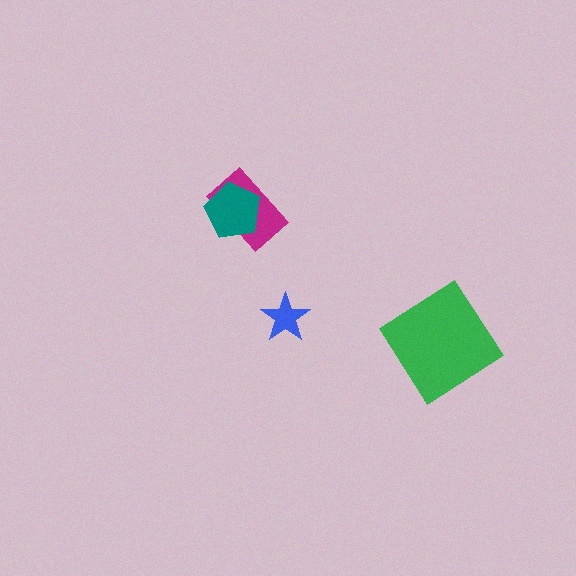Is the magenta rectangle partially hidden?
Yes, it is partially covered by another shape.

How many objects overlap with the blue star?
0 objects overlap with the blue star.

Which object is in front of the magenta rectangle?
The teal pentagon is in front of the magenta rectangle.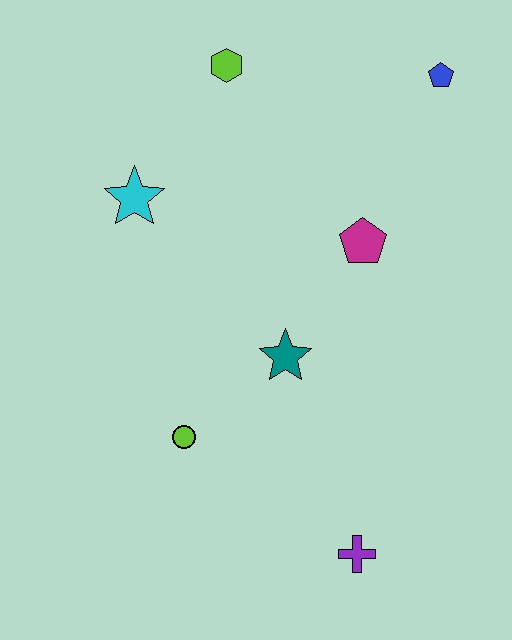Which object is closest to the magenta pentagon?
The teal star is closest to the magenta pentagon.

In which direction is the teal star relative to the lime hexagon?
The teal star is below the lime hexagon.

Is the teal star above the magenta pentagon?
No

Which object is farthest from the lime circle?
The blue pentagon is farthest from the lime circle.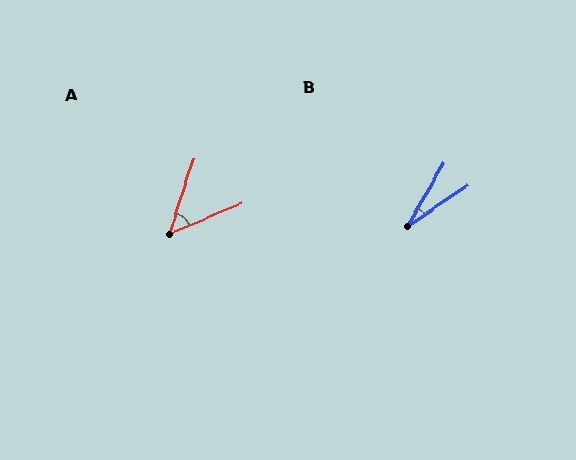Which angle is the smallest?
B, at approximately 26 degrees.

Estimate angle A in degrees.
Approximately 49 degrees.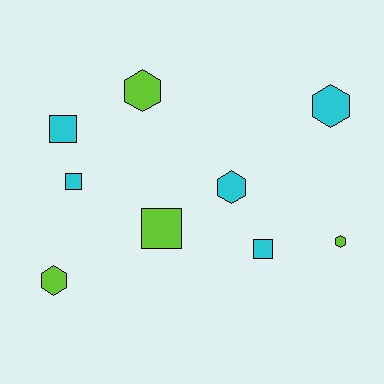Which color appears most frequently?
Cyan, with 5 objects.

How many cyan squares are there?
There are 3 cyan squares.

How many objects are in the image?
There are 9 objects.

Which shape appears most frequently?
Hexagon, with 5 objects.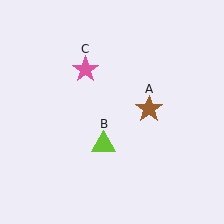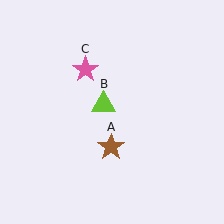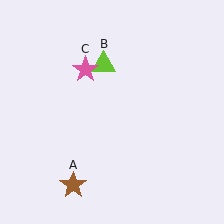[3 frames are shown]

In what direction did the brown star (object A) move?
The brown star (object A) moved down and to the left.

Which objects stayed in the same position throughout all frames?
Pink star (object C) remained stationary.